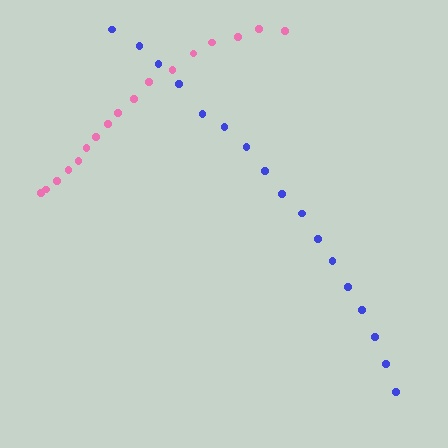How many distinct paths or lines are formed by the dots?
There are 2 distinct paths.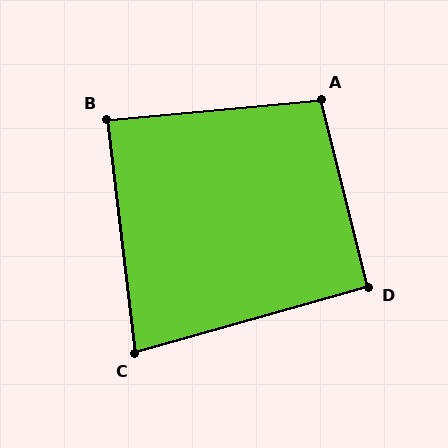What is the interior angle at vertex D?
Approximately 92 degrees (approximately right).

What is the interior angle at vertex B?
Approximately 88 degrees (approximately right).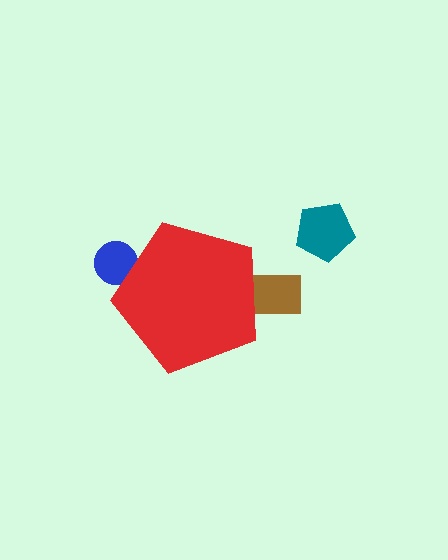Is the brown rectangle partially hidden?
Yes, the brown rectangle is partially hidden behind the red pentagon.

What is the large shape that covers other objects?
A red pentagon.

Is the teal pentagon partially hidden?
No, the teal pentagon is fully visible.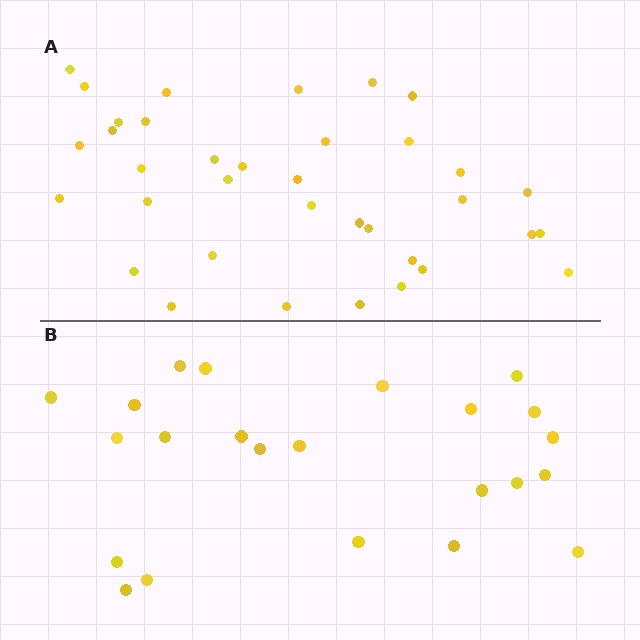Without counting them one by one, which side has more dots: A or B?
Region A (the top region) has more dots.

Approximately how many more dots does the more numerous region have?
Region A has approximately 15 more dots than region B.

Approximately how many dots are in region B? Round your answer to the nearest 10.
About 20 dots. (The exact count is 23, which rounds to 20.)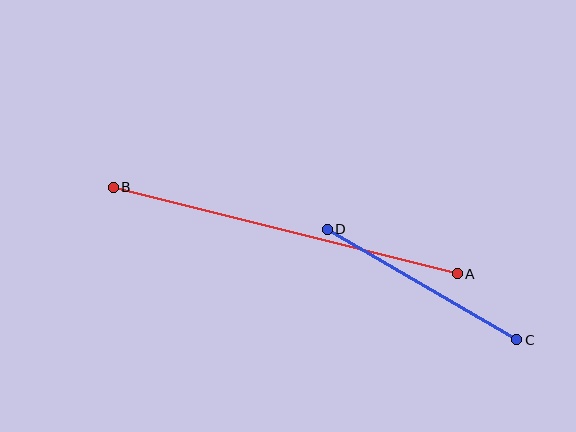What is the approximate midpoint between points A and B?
The midpoint is at approximately (285, 230) pixels.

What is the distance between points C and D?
The distance is approximately 220 pixels.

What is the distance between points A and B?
The distance is approximately 354 pixels.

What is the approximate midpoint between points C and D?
The midpoint is at approximately (422, 284) pixels.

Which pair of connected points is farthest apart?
Points A and B are farthest apart.